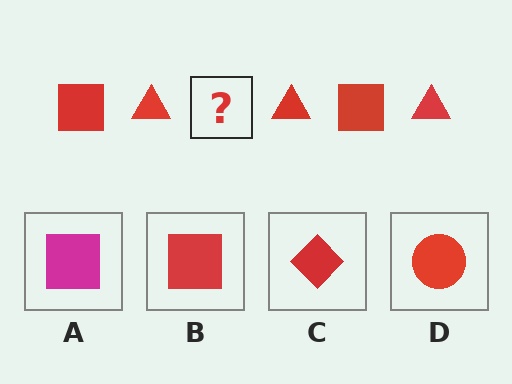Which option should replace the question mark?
Option B.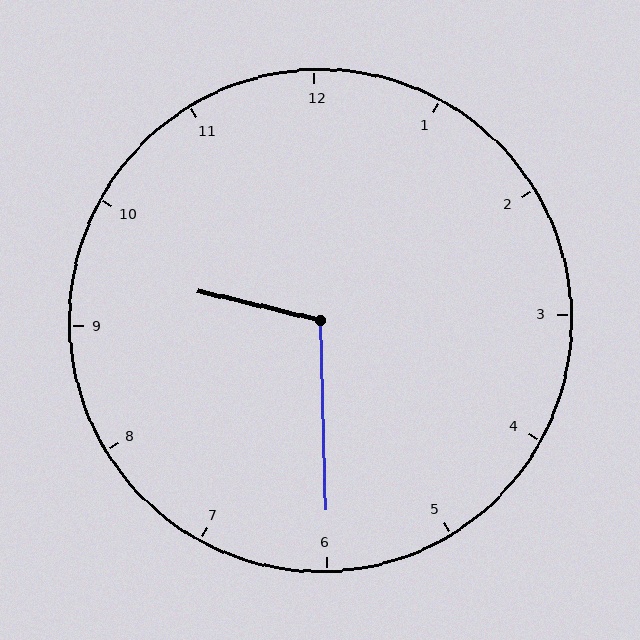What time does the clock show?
9:30.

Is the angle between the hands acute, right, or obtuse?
It is obtuse.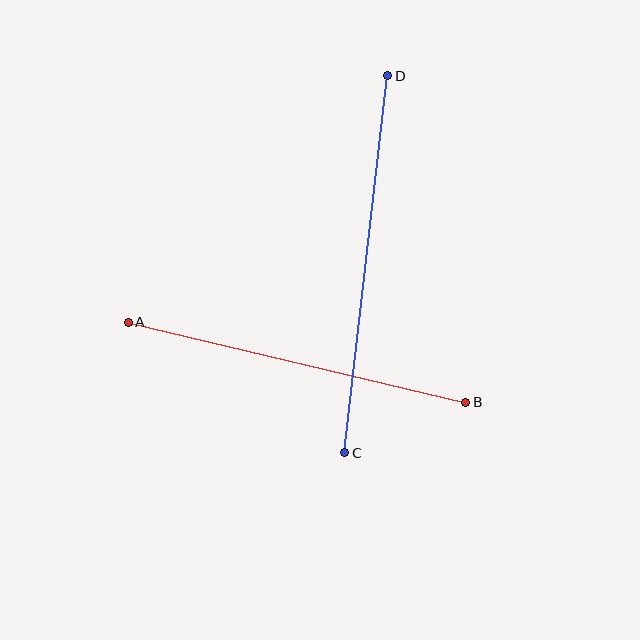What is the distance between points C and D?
The distance is approximately 379 pixels.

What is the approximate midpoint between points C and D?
The midpoint is at approximately (366, 264) pixels.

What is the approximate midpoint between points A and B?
The midpoint is at approximately (297, 362) pixels.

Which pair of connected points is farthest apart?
Points C and D are farthest apart.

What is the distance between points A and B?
The distance is approximately 347 pixels.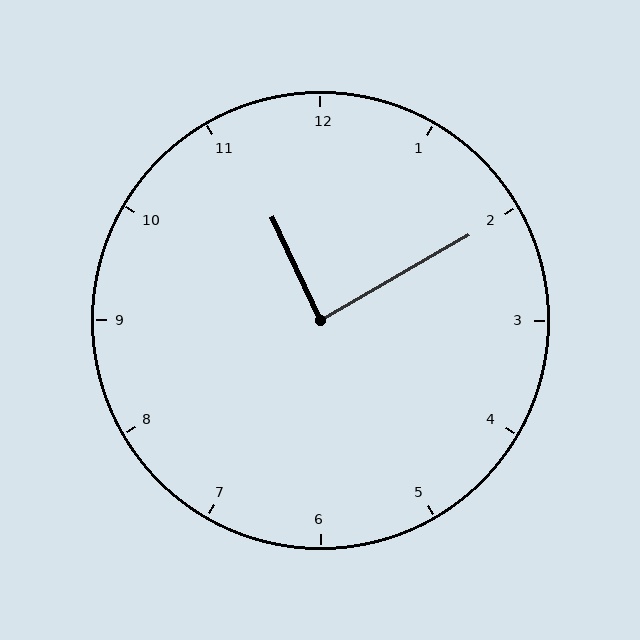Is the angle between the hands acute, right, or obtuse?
It is right.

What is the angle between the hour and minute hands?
Approximately 85 degrees.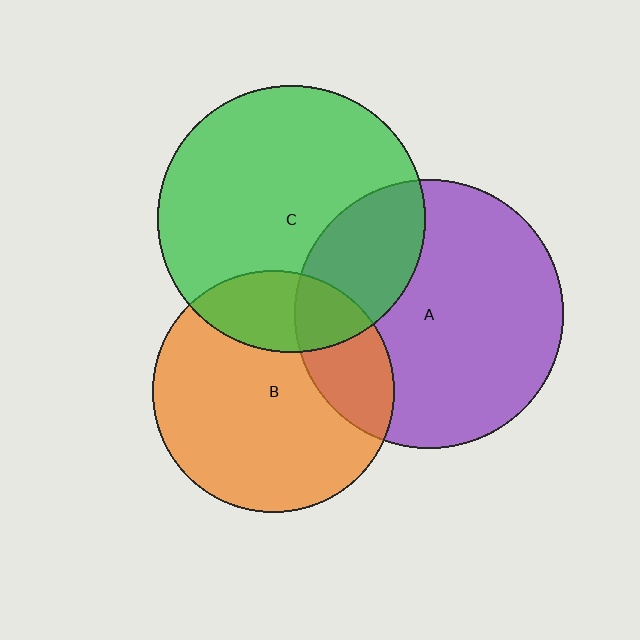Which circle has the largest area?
Circle A (purple).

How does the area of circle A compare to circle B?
Approximately 1.2 times.